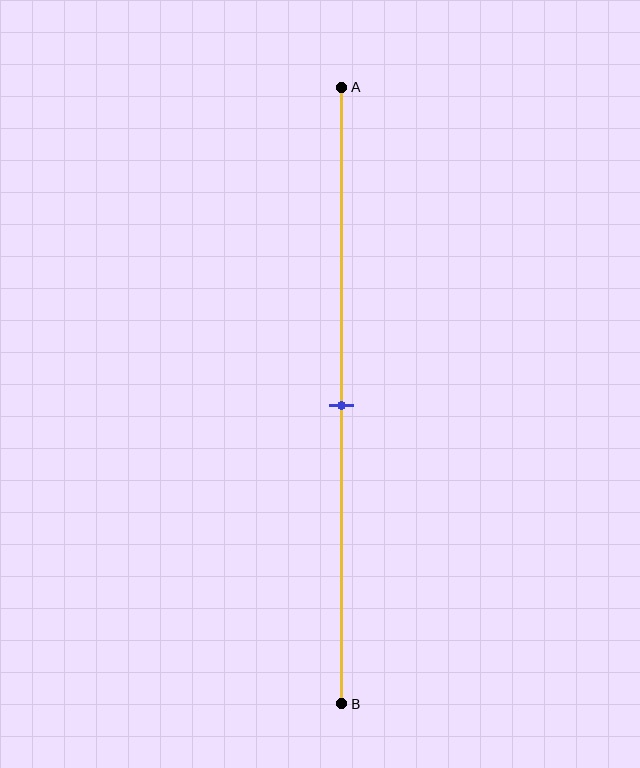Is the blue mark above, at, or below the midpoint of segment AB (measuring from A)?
The blue mark is approximately at the midpoint of segment AB.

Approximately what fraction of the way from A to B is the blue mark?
The blue mark is approximately 50% of the way from A to B.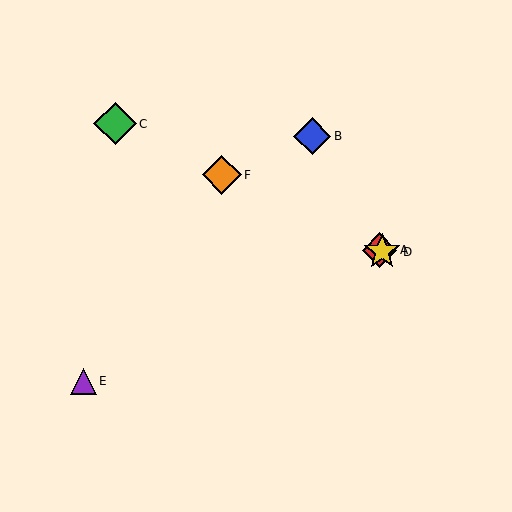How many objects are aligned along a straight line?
4 objects (A, C, D, F) are aligned along a straight line.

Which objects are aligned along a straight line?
Objects A, C, D, F are aligned along a straight line.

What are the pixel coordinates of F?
Object F is at (222, 175).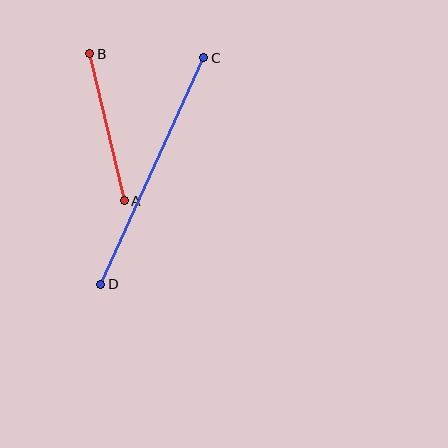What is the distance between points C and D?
The distance is approximately 249 pixels.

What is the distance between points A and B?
The distance is approximately 151 pixels.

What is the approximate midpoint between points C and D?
The midpoint is at approximately (152, 171) pixels.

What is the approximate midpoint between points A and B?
The midpoint is at approximately (107, 127) pixels.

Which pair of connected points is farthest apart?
Points C and D are farthest apart.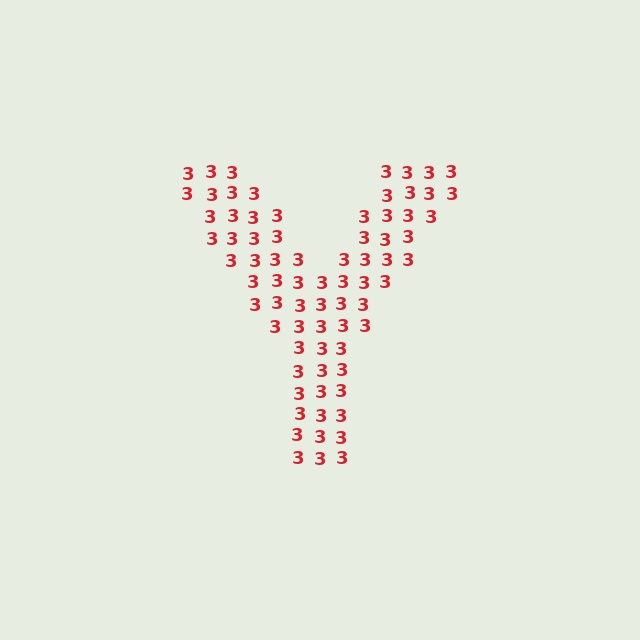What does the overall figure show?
The overall figure shows the letter Y.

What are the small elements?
The small elements are digit 3's.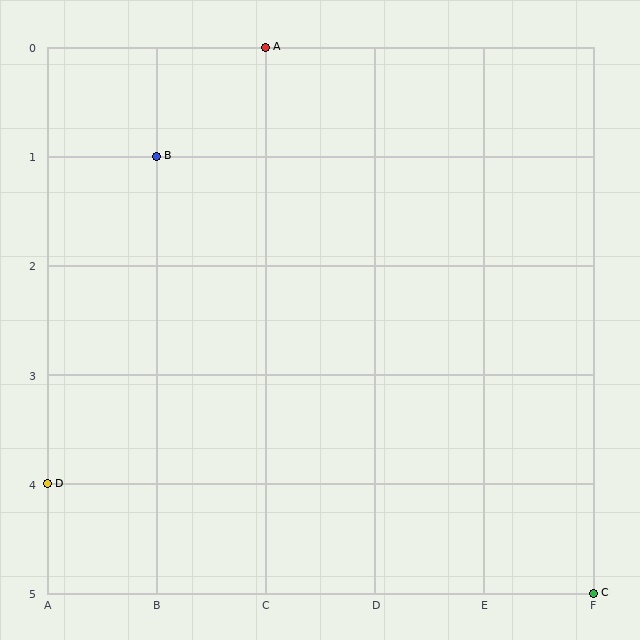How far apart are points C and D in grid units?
Points C and D are 5 columns and 1 row apart (about 5.1 grid units diagonally).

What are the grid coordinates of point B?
Point B is at grid coordinates (B, 1).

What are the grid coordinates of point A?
Point A is at grid coordinates (C, 0).